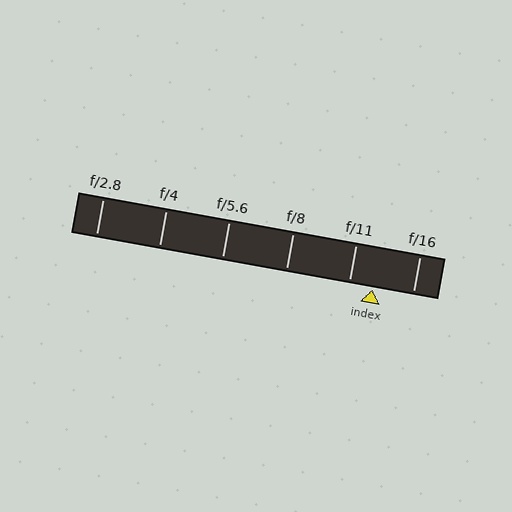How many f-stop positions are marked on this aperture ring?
There are 6 f-stop positions marked.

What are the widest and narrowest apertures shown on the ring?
The widest aperture shown is f/2.8 and the narrowest is f/16.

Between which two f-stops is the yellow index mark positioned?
The index mark is between f/11 and f/16.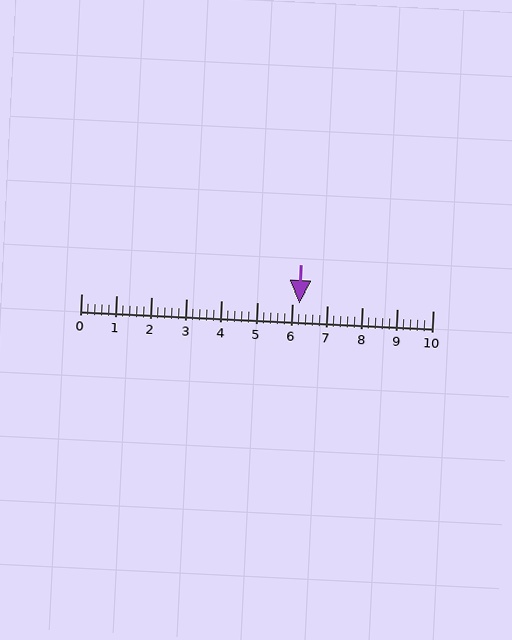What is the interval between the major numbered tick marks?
The major tick marks are spaced 1 units apart.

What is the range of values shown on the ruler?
The ruler shows values from 0 to 10.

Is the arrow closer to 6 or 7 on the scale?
The arrow is closer to 6.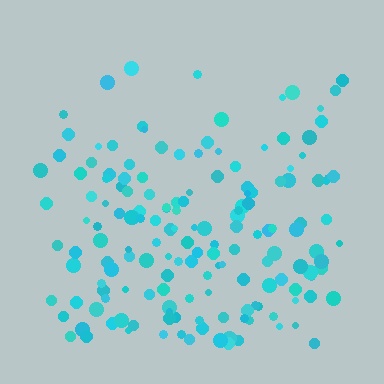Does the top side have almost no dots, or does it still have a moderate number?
Still a moderate number, just noticeably fewer than the bottom.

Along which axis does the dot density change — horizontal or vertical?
Vertical.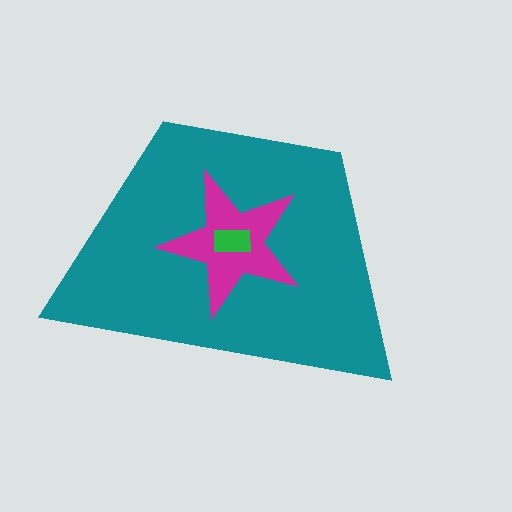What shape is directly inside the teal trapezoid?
The magenta star.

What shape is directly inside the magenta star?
The green rectangle.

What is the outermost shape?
The teal trapezoid.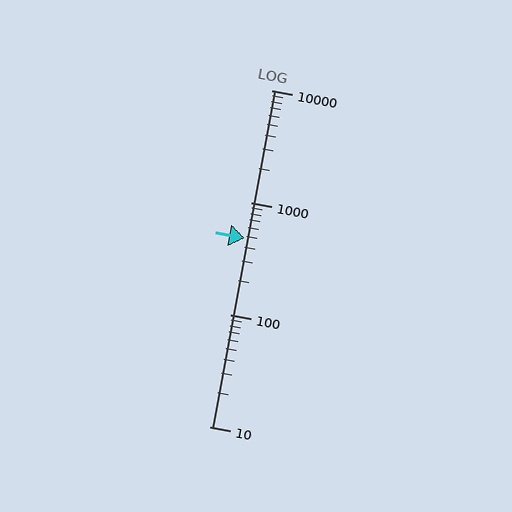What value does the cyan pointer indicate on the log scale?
The pointer indicates approximately 480.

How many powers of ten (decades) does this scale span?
The scale spans 3 decades, from 10 to 10000.